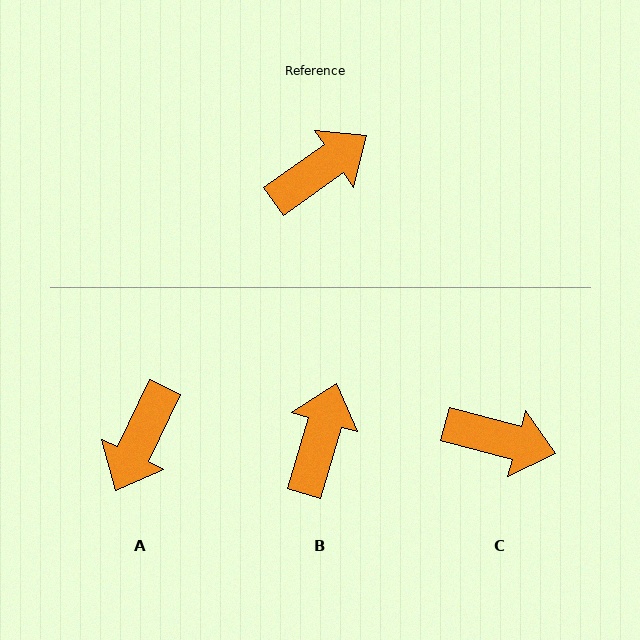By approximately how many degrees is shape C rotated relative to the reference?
Approximately 50 degrees clockwise.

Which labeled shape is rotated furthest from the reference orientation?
A, about 151 degrees away.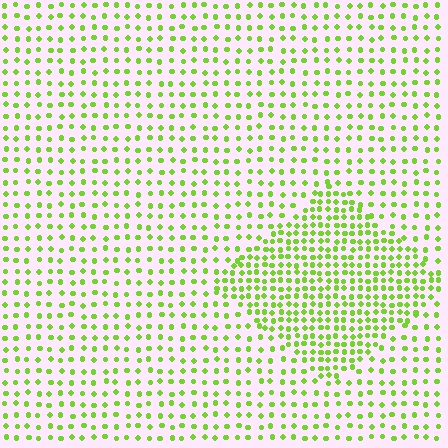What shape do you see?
I see a diamond.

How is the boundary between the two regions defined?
The boundary is defined by a change in element density (approximately 2.0x ratio). All elements are the same color, size, and shape.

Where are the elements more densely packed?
The elements are more densely packed inside the diamond boundary.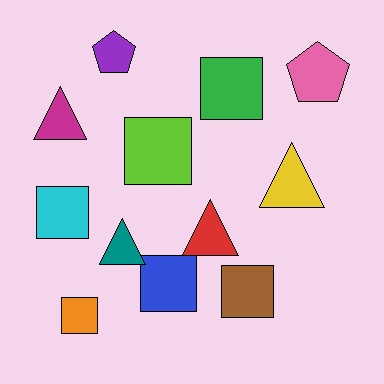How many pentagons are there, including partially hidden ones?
There are 2 pentagons.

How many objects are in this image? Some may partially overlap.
There are 12 objects.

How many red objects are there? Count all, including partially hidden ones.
There is 1 red object.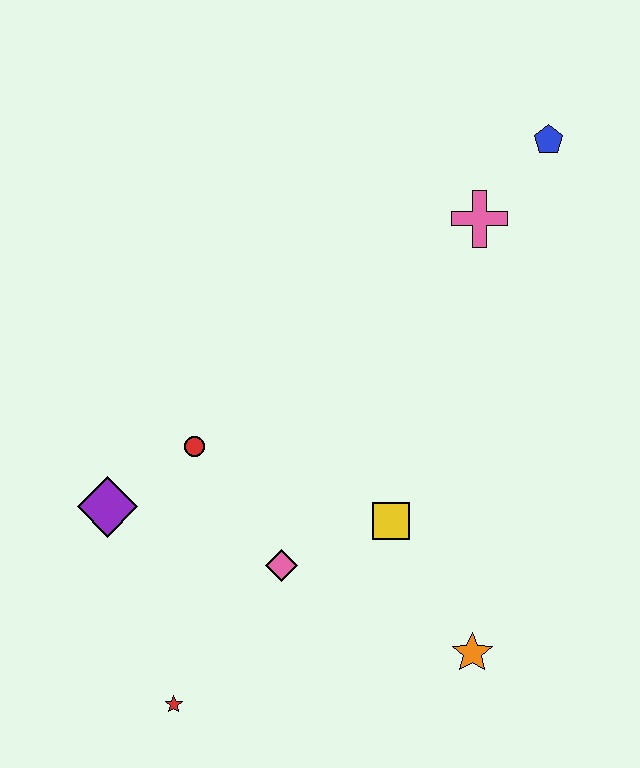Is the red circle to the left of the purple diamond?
No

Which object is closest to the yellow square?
The pink diamond is closest to the yellow square.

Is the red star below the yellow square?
Yes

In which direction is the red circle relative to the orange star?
The red circle is to the left of the orange star.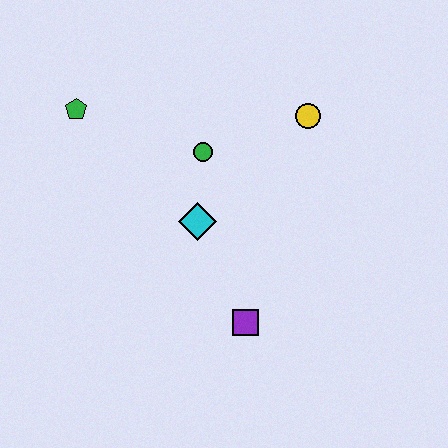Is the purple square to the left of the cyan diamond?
No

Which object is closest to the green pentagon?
The green circle is closest to the green pentagon.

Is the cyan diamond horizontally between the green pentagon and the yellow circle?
Yes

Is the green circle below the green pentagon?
Yes